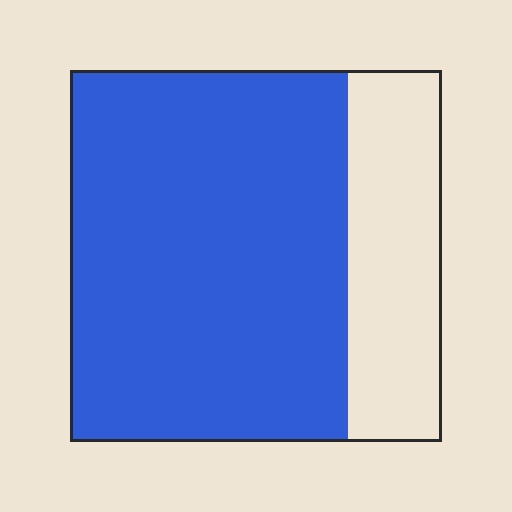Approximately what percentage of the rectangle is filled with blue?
Approximately 75%.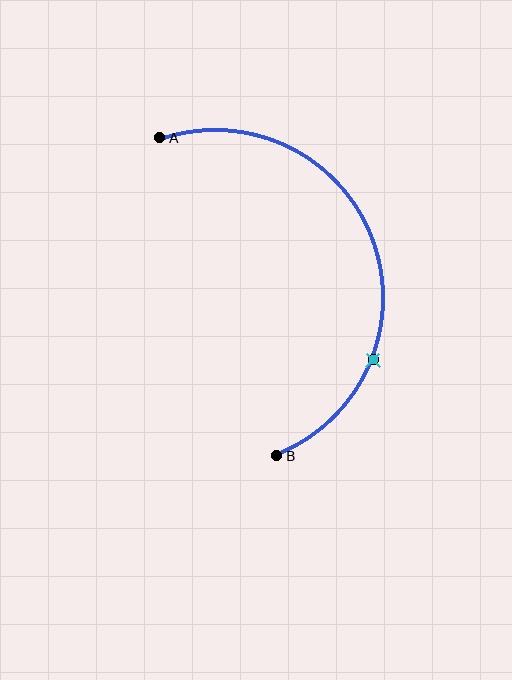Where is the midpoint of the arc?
The arc midpoint is the point on the curve farthest from the straight line joining A and B. It sits to the right of that line.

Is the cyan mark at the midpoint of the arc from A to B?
No. The cyan mark lies on the arc but is closer to endpoint B. The arc midpoint would be at the point on the curve equidistant along the arc from both A and B.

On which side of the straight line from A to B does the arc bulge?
The arc bulges to the right of the straight line connecting A and B.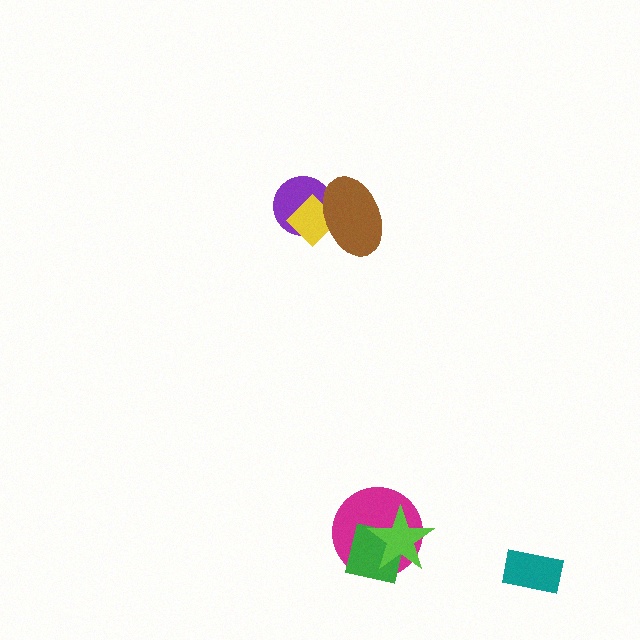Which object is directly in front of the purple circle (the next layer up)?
The yellow diamond is directly in front of the purple circle.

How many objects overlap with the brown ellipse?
2 objects overlap with the brown ellipse.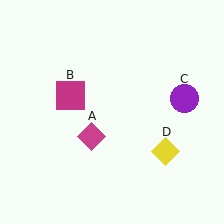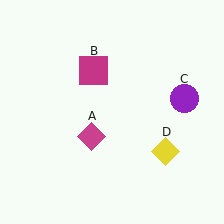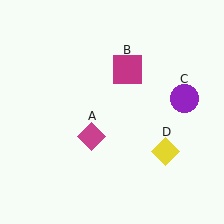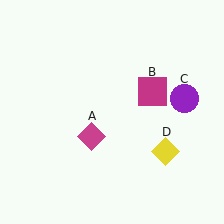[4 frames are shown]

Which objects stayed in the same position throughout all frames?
Magenta diamond (object A) and purple circle (object C) and yellow diamond (object D) remained stationary.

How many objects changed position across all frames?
1 object changed position: magenta square (object B).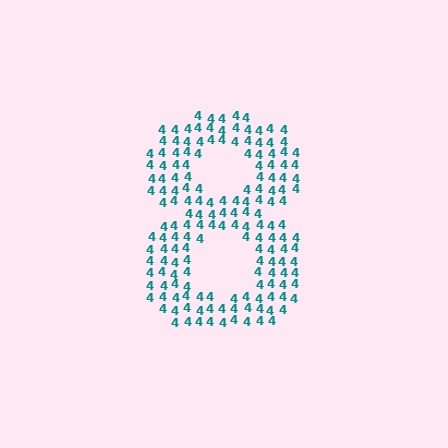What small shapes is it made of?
It is made of small digit 4's.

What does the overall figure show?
The overall figure shows the digit 8.